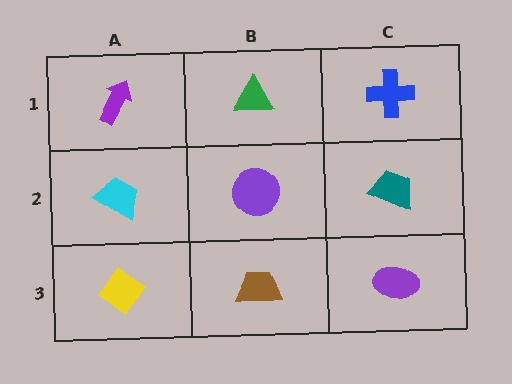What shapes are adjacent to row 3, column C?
A teal trapezoid (row 2, column C), a brown trapezoid (row 3, column B).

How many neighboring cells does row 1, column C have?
2.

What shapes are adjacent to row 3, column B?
A purple circle (row 2, column B), a yellow diamond (row 3, column A), a purple ellipse (row 3, column C).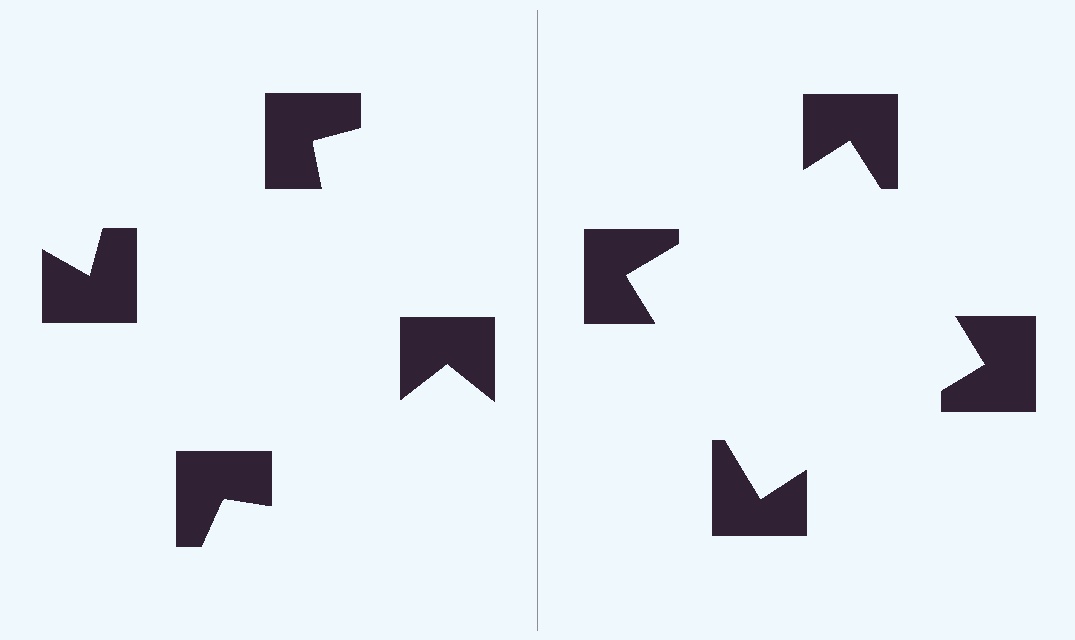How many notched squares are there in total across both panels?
8 — 4 on each side.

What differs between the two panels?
The notched squares are positioned identically on both sides; only the wedge orientations differ. On the right they align to a square; on the left they are misaligned.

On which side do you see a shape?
An illusory square appears on the right side. On the left side the wedge cuts are rotated, so no coherent shape forms.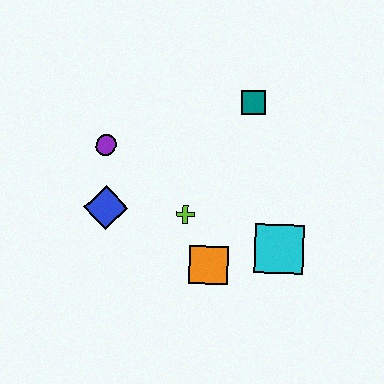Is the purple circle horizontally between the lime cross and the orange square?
No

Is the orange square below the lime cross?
Yes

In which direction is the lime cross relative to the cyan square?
The lime cross is to the left of the cyan square.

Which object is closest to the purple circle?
The blue diamond is closest to the purple circle.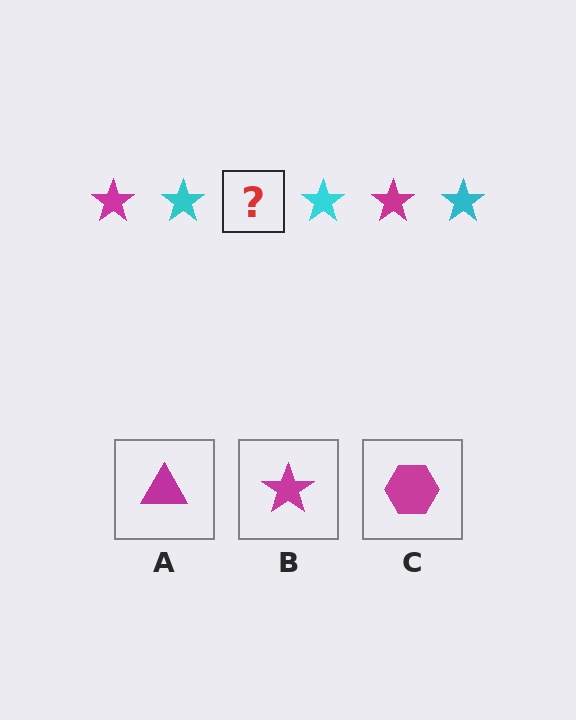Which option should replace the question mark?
Option B.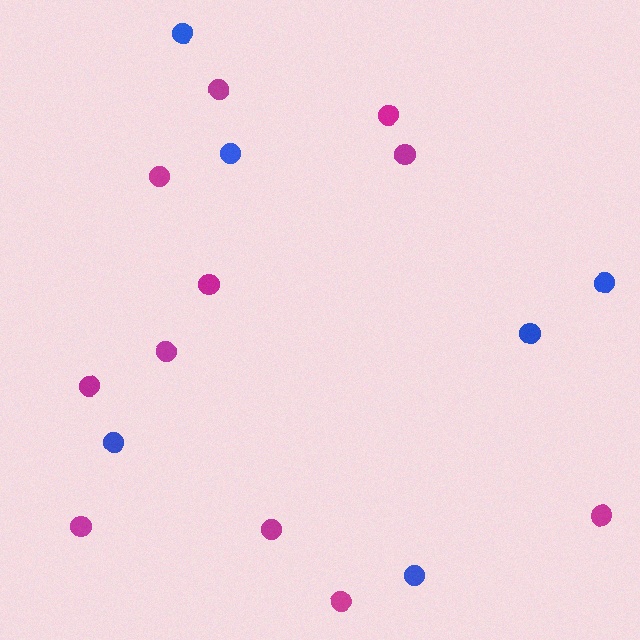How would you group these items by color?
There are 2 groups: one group of magenta circles (11) and one group of blue circles (6).